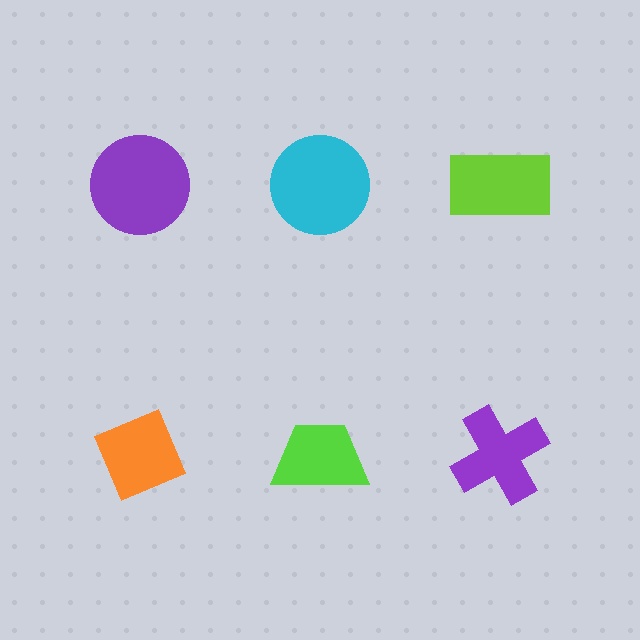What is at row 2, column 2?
A lime trapezoid.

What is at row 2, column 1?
An orange diamond.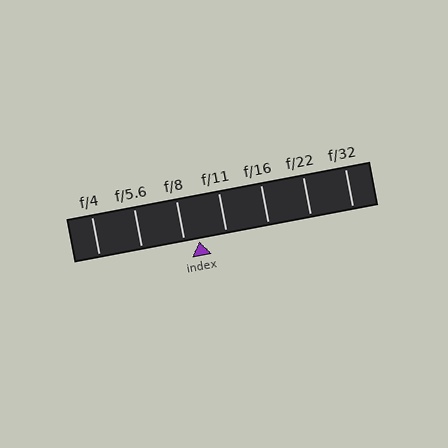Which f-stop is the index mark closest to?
The index mark is closest to f/8.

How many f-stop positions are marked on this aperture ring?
There are 7 f-stop positions marked.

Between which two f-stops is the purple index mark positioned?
The index mark is between f/8 and f/11.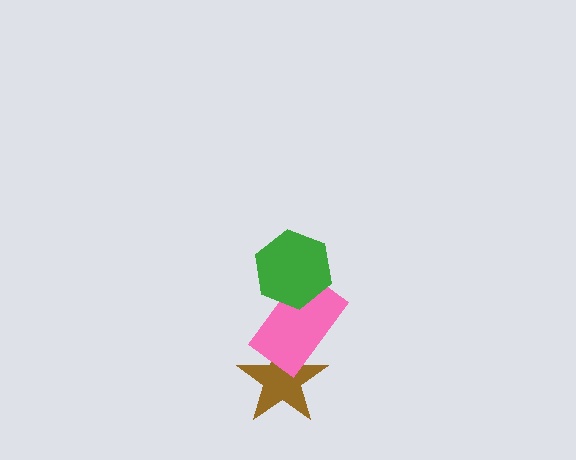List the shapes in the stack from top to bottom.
From top to bottom: the green hexagon, the pink rectangle, the brown star.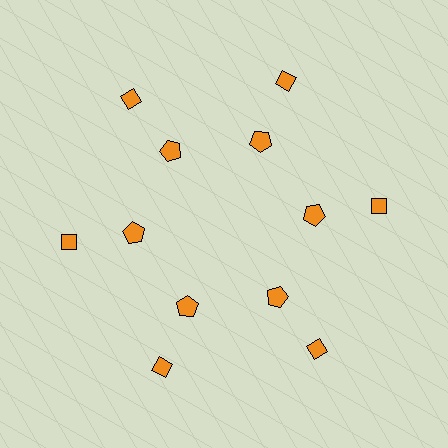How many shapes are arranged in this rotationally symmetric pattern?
There are 12 shapes, arranged in 6 groups of 2.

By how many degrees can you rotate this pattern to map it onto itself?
The pattern maps onto itself every 60 degrees of rotation.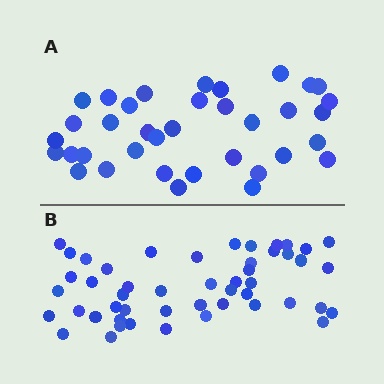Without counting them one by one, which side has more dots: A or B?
Region B (the bottom region) has more dots.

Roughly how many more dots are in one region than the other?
Region B has approximately 15 more dots than region A.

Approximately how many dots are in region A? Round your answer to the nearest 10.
About 40 dots. (The exact count is 36, which rounds to 40.)